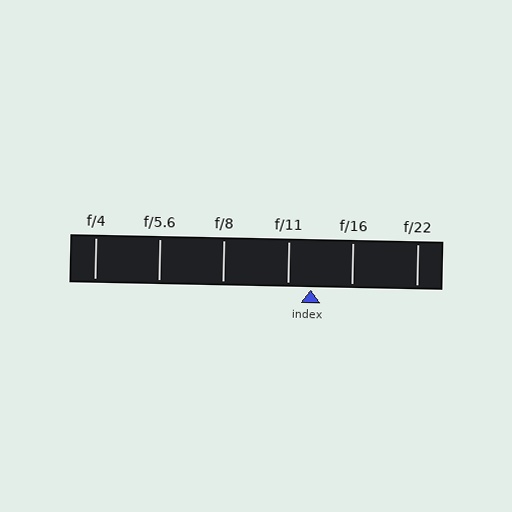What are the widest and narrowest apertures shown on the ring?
The widest aperture shown is f/4 and the narrowest is f/22.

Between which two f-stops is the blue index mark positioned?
The index mark is between f/11 and f/16.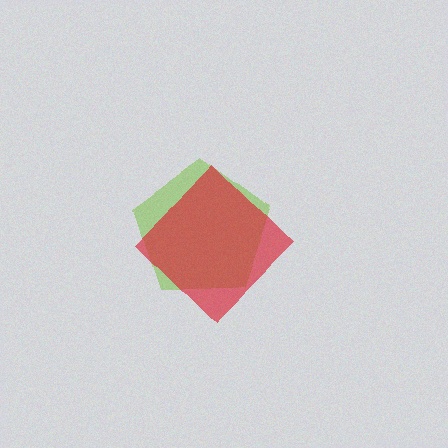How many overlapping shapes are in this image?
There are 2 overlapping shapes in the image.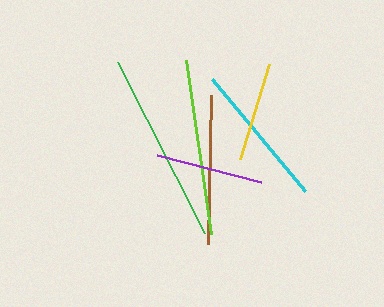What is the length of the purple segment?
The purple segment is approximately 108 pixels long.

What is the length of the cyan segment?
The cyan segment is approximately 146 pixels long.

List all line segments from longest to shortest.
From longest to shortest: green, lime, brown, cyan, purple, yellow.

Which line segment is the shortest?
The yellow line is the shortest at approximately 99 pixels.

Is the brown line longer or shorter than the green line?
The green line is longer than the brown line.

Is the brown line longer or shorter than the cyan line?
The brown line is longer than the cyan line.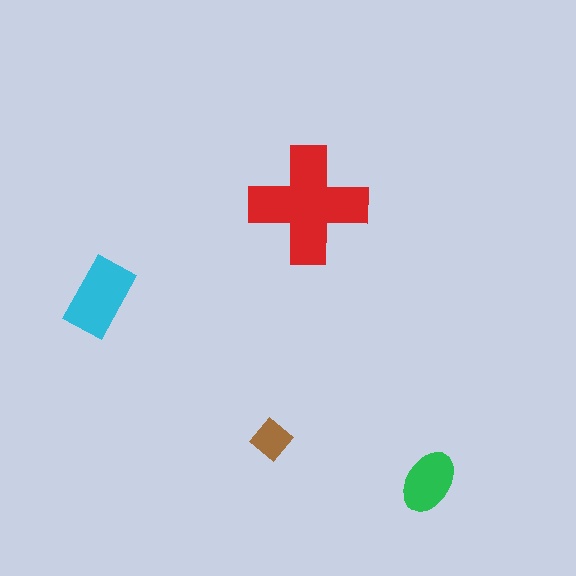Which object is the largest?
The red cross.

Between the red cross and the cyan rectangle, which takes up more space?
The red cross.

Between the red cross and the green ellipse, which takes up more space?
The red cross.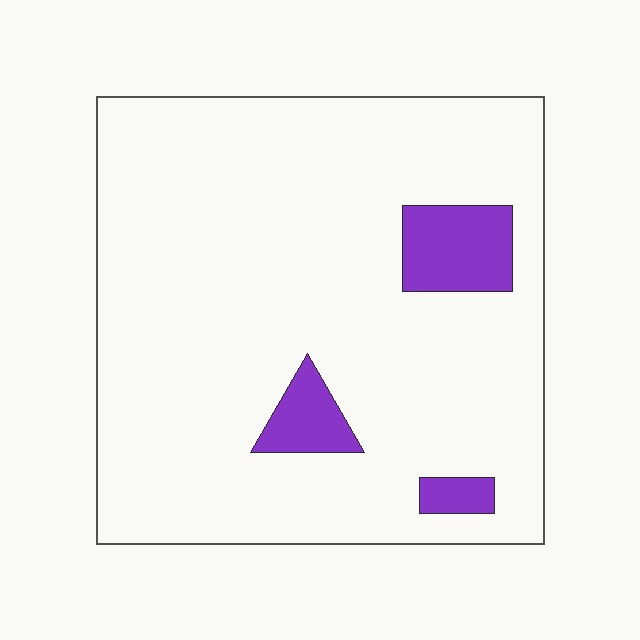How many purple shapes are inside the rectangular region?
3.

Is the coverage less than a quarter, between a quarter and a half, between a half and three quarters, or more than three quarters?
Less than a quarter.